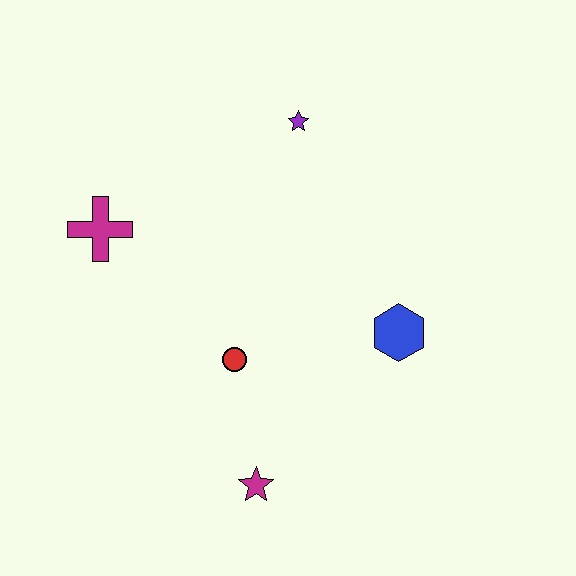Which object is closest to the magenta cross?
The red circle is closest to the magenta cross.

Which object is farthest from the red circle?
The purple star is farthest from the red circle.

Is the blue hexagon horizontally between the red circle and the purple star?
No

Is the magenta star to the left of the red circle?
No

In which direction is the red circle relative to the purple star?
The red circle is below the purple star.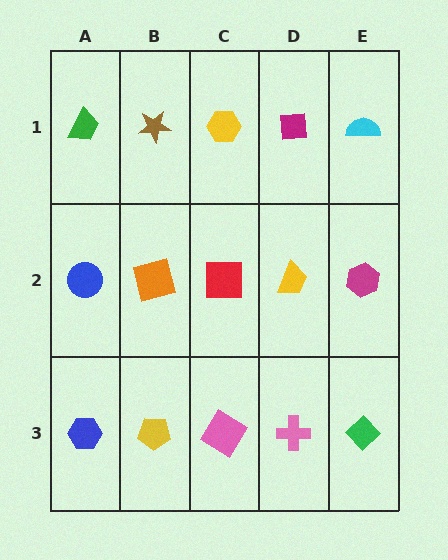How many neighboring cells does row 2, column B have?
4.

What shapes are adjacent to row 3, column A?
A blue circle (row 2, column A), a yellow pentagon (row 3, column B).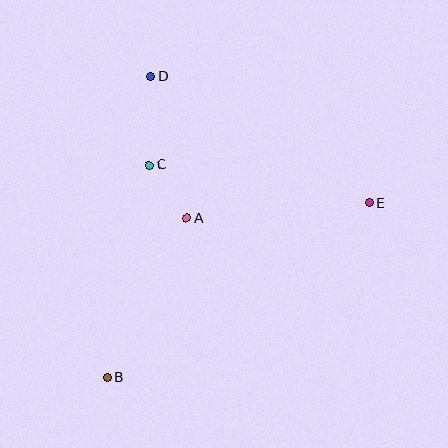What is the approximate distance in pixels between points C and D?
The distance between C and D is approximately 89 pixels.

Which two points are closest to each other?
Points A and C are closest to each other.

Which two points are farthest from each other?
Points B and E are farthest from each other.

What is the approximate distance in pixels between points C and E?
The distance between C and E is approximately 224 pixels.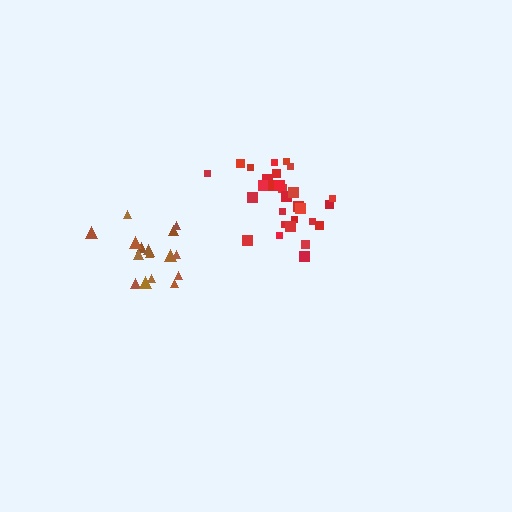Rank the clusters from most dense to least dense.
brown, red.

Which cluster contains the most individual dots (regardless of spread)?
Red (29).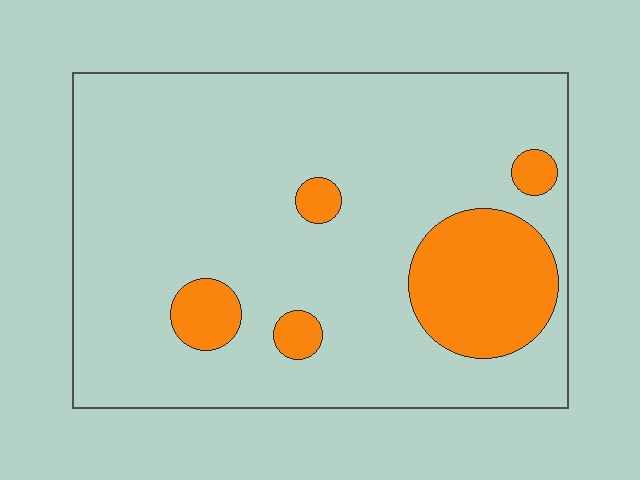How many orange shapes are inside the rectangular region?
5.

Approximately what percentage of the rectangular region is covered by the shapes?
Approximately 15%.